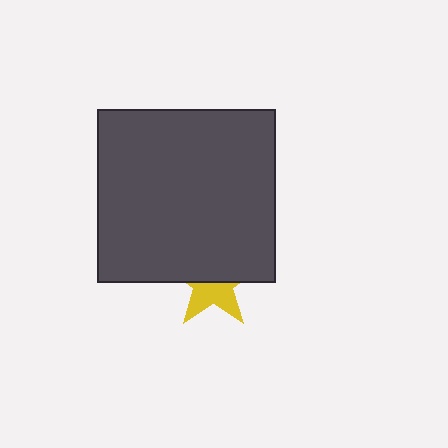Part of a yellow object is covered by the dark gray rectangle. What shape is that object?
It is a star.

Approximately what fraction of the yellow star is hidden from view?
Roughly 56% of the yellow star is hidden behind the dark gray rectangle.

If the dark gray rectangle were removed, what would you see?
You would see the complete yellow star.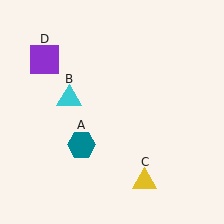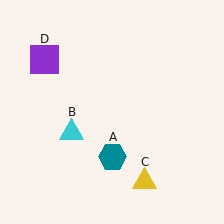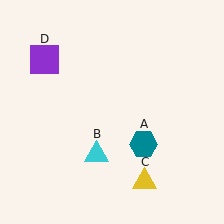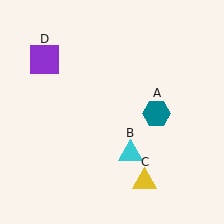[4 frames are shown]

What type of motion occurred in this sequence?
The teal hexagon (object A), cyan triangle (object B) rotated counterclockwise around the center of the scene.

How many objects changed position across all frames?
2 objects changed position: teal hexagon (object A), cyan triangle (object B).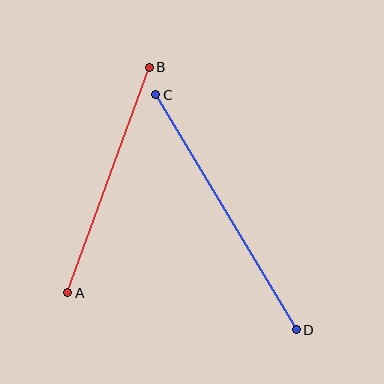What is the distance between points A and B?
The distance is approximately 240 pixels.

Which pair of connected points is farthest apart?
Points C and D are farthest apart.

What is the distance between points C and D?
The distance is approximately 274 pixels.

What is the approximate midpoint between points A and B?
The midpoint is at approximately (108, 180) pixels.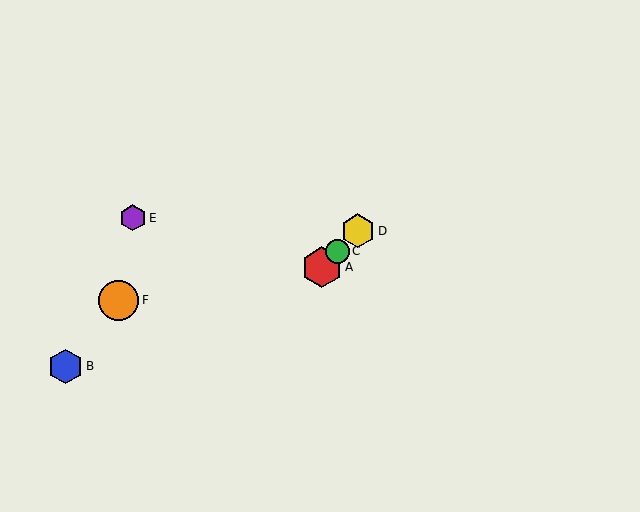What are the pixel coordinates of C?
Object C is at (337, 251).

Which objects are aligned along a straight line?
Objects A, C, D are aligned along a straight line.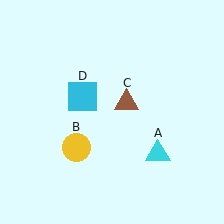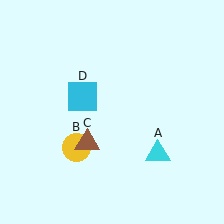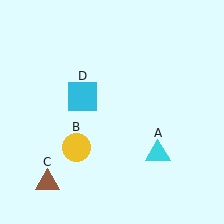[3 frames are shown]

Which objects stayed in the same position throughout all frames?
Cyan triangle (object A) and yellow circle (object B) and cyan square (object D) remained stationary.